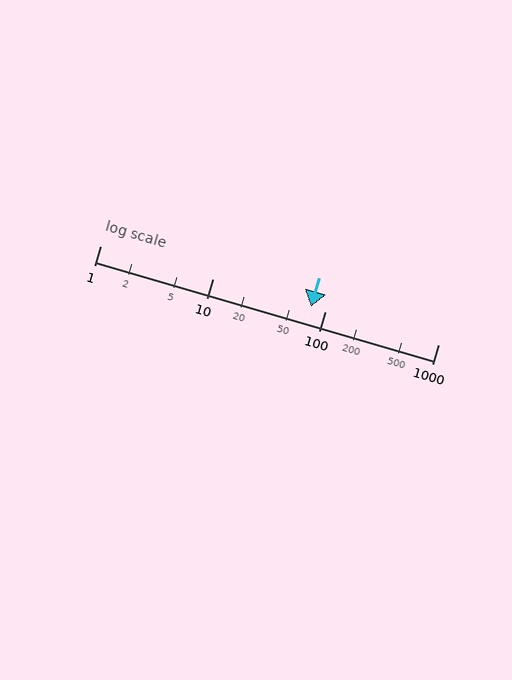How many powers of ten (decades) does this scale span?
The scale spans 3 decades, from 1 to 1000.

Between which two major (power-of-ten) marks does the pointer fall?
The pointer is between 10 and 100.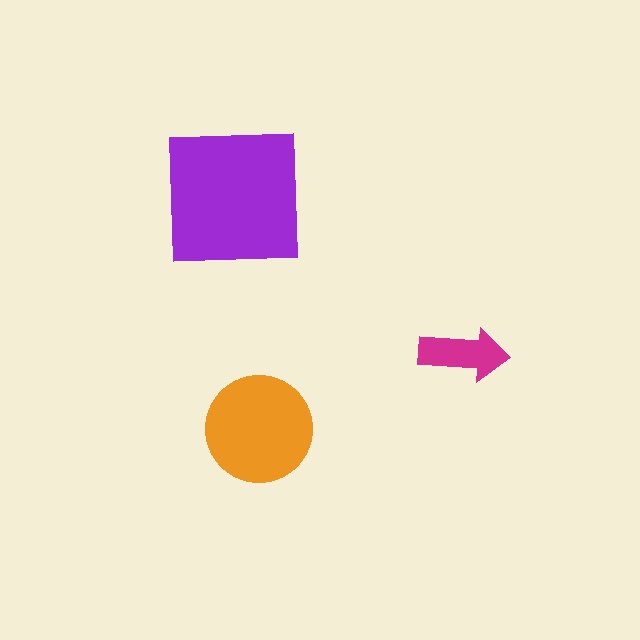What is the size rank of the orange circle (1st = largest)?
2nd.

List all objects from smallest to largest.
The magenta arrow, the orange circle, the purple square.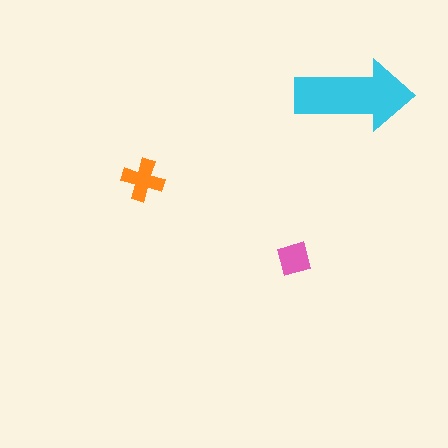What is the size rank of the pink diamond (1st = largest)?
3rd.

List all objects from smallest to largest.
The pink diamond, the orange cross, the cyan arrow.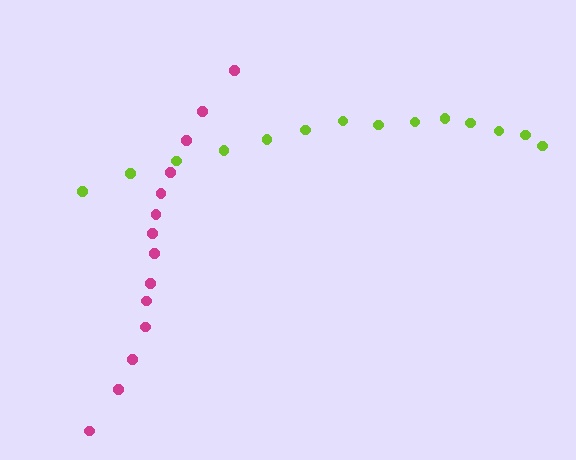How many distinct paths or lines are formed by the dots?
There are 2 distinct paths.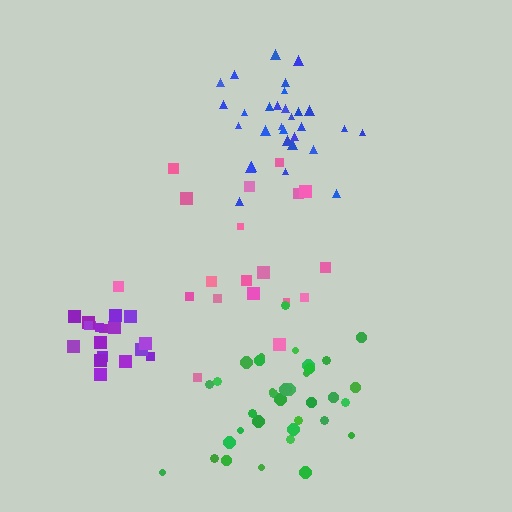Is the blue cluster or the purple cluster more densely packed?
Purple.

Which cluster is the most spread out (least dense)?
Pink.